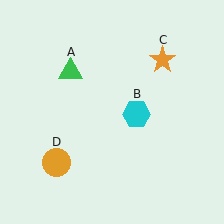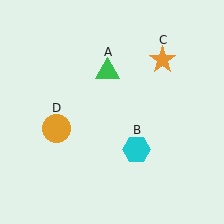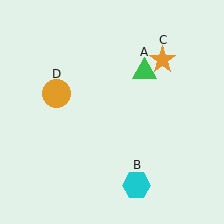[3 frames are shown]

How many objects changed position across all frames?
3 objects changed position: green triangle (object A), cyan hexagon (object B), orange circle (object D).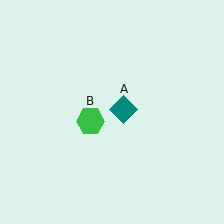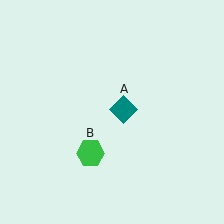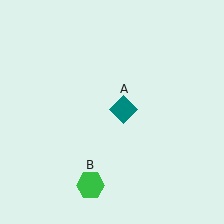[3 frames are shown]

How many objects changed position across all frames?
1 object changed position: green hexagon (object B).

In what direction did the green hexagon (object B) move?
The green hexagon (object B) moved down.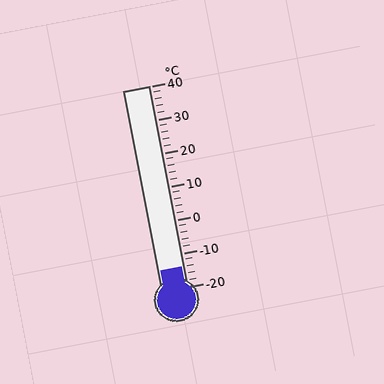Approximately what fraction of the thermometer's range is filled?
The thermometer is filled to approximately 10% of its range.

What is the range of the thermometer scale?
The thermometer scale ranges from -20°C to 40°C.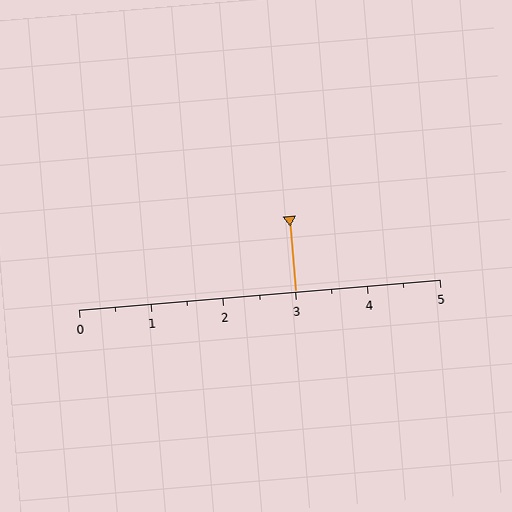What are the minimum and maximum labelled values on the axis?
The axis runs from 0 to 5.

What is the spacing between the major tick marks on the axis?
The major ticks are spaced 1 apart.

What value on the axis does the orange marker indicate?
The marker indicates approximately 3.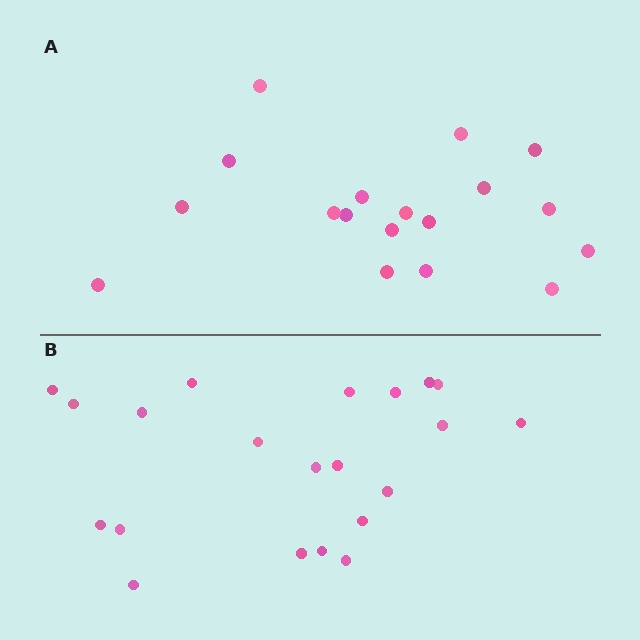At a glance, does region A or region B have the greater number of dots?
Region B (the bottom region) has more dots.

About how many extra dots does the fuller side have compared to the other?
Region B has just a few more — roughly 2 or 3 more dots than region A.